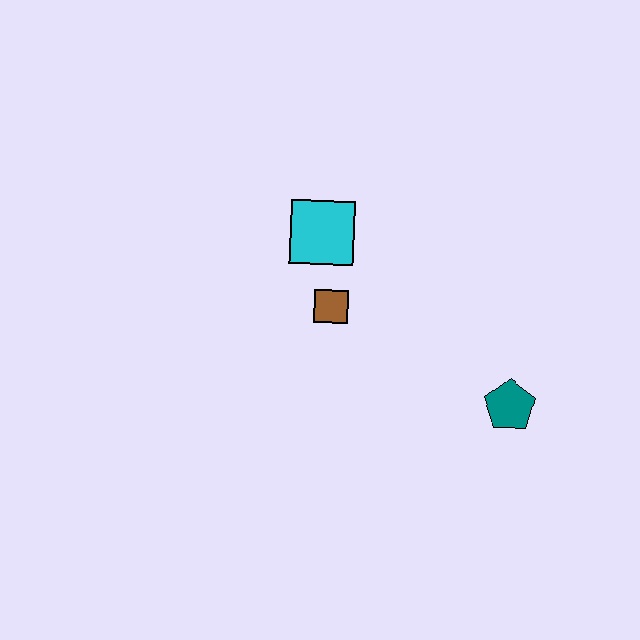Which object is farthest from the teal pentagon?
The cyan square is farthest from the teal pentagon.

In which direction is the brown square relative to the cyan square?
The brown square is below the cyan square.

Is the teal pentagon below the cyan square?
Yes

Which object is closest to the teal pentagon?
The brown square is closest to the teal pentagon.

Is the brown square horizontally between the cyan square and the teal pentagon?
Yes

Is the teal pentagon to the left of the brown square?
No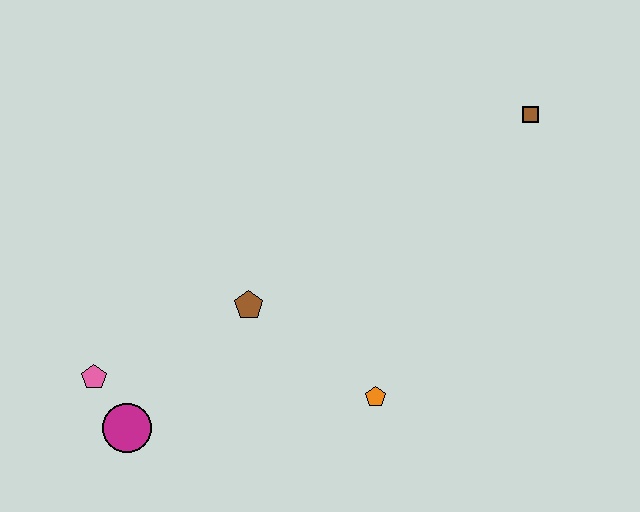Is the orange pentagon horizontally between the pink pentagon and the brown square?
Yes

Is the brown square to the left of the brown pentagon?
No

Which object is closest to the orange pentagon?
The brown pentagon is closest to the orange pentagon.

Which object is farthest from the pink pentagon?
The brown square is farthest from the pink pentagon.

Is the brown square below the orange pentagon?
No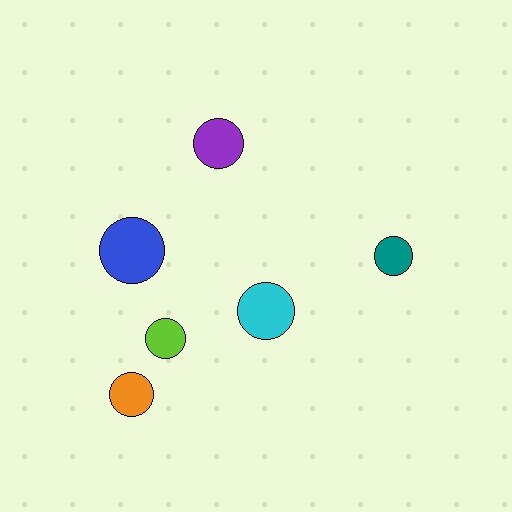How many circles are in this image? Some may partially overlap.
There are 6 circles.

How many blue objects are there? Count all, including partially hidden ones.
There is 1 blue object.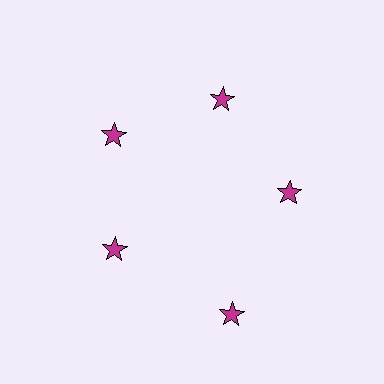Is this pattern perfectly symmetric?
No. The 5 magenta stars are arranged in a ring, but one element near the 5 o'clock position is pushed outward from the center, breaking the 5-fold rotational symmetry.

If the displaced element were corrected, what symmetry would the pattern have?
It would have 5-fold rotational symmetry — the pattern would map onto itself every 72 degrees.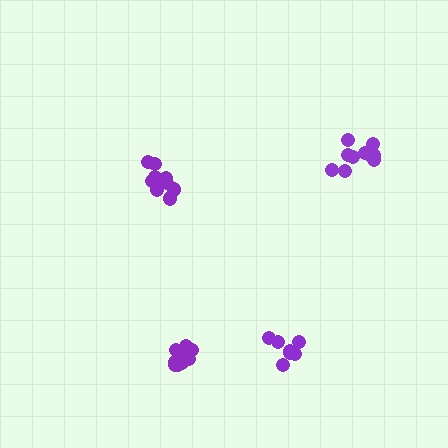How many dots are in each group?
Group 1: 7 dots, Group 2: 10 dots, Group 3: 10 dots, Group 4: 10 dots (37 total).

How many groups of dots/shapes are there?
There are 4 groups.